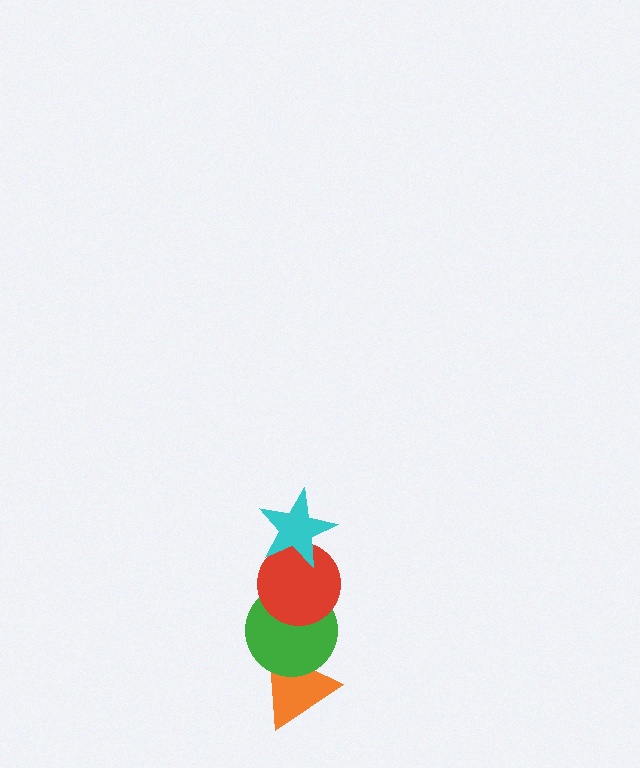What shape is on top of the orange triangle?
The green circle is on top of the orange triangle.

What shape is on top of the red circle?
The cyan star is on top of the red circle.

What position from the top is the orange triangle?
The orange triangle is 4th from the top.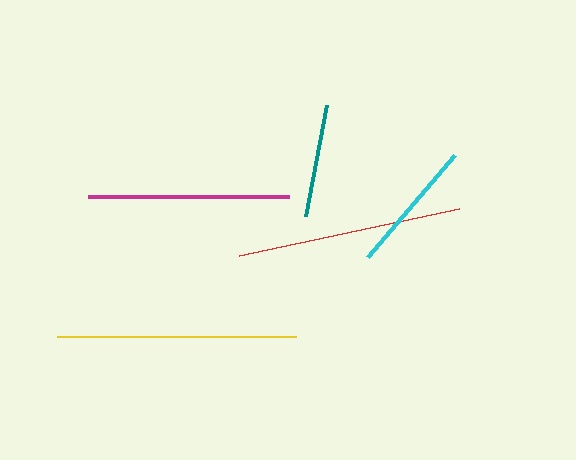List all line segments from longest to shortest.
From longest to shortest: yellow, red, magenta, cyan, teal.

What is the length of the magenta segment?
The magenta segment is approximately 201 pixels long.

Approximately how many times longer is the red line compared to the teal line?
The red line is approximately 2.0 times the length of the teal line.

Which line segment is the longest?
The yellow line is the longest at approximately 239 pixels.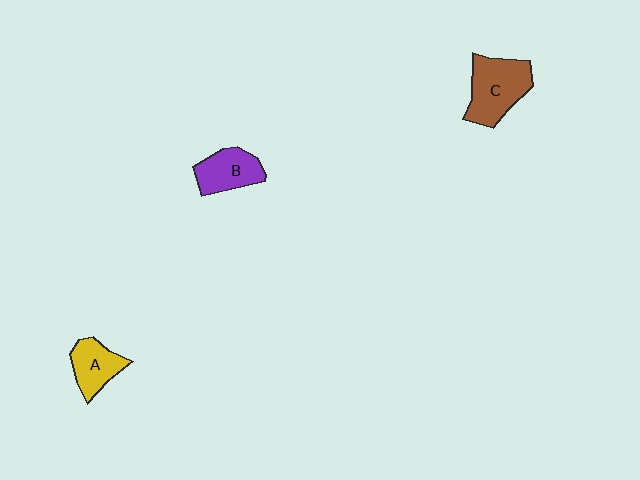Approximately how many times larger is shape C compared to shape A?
Approximately 1.6 times.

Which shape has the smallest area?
Shape A (yellow).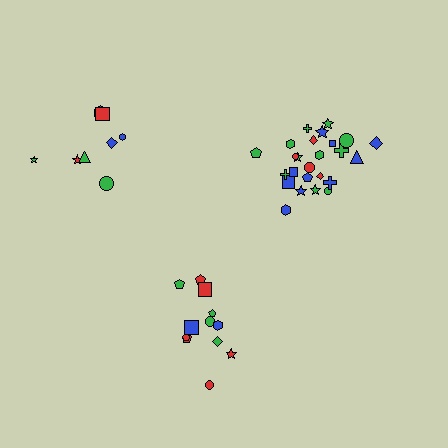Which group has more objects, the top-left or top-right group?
The top-right group.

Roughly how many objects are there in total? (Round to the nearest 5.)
Roughly 45 objects in total.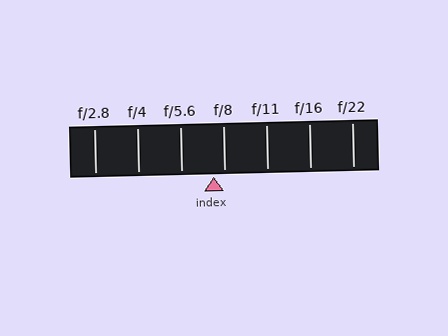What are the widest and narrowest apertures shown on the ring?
The widest aperture shown is f/2.8 and the narrowest is f/22.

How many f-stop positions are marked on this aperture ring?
There are 7 f-stop positions marked.